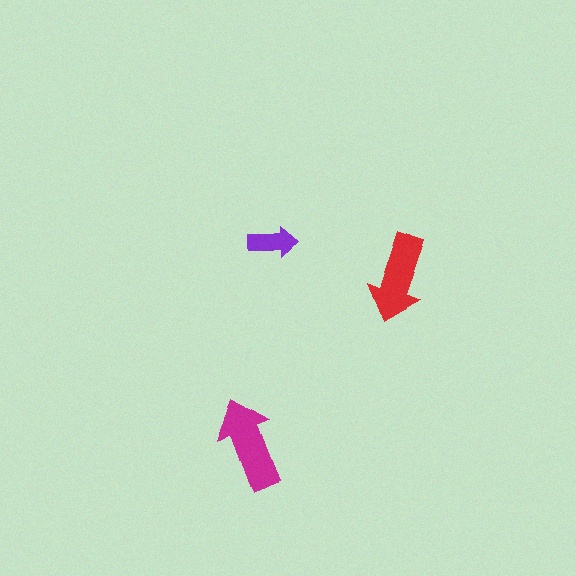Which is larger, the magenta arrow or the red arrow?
The magenta one.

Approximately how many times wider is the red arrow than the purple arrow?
About 1.5 times wider.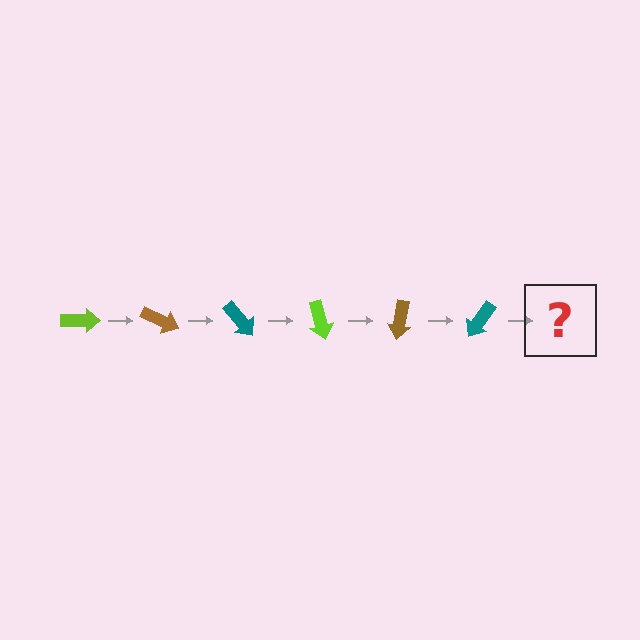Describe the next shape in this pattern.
It should be a lime arrow, rotated 150 degrees from the start.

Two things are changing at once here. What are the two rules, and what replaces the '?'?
The two rules are that it rotates 25 degrees each step and the color cycles through lime, brown, and teal. The '?' should be a lime arrow, rotated 150 degrees from the start.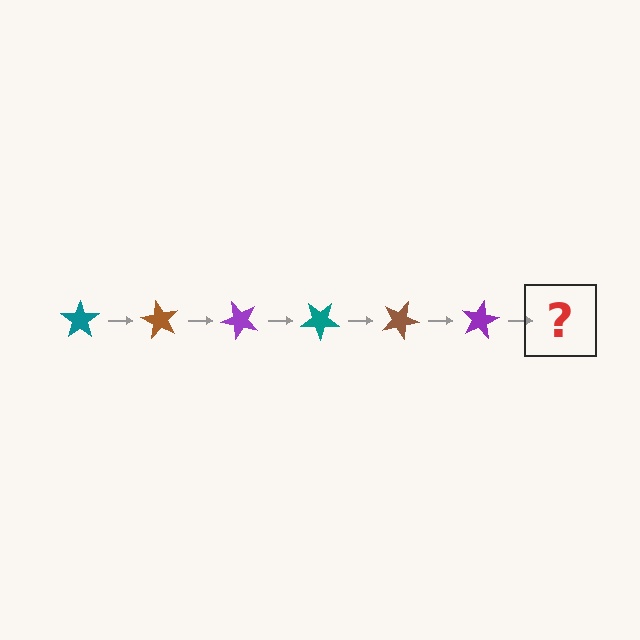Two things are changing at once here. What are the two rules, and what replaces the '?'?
The two rules are that it rotates 60 degrees each step and the color cycles through teal, brown, and purple. The '?' should be a teal star, rotated 360 degrees from the start.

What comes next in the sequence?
The next element should be a teal star, rotated 360 degrees from the start.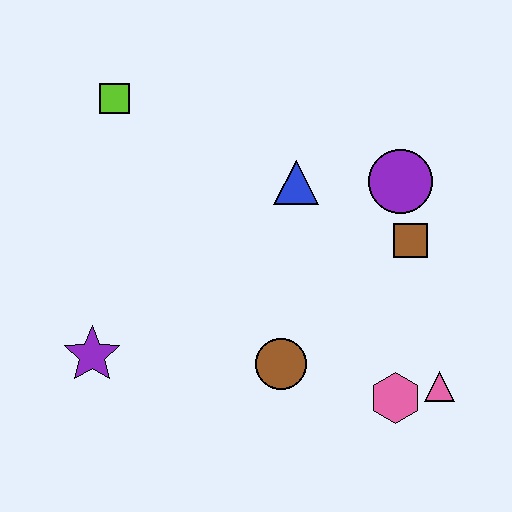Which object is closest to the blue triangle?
The purple circle is closest to the blue triangle.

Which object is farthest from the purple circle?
The purple star is farthest from the purple circle.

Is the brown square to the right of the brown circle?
Yes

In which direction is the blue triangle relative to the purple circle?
The blue triangle is to the left of the purple circle.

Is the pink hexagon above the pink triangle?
No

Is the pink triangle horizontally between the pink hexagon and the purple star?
No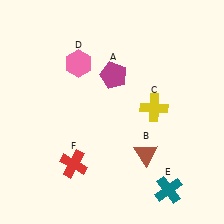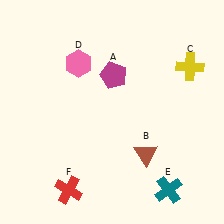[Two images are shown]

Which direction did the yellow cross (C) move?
The yellow cross (C) moved up.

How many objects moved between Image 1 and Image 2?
2 objects moved between the two images.